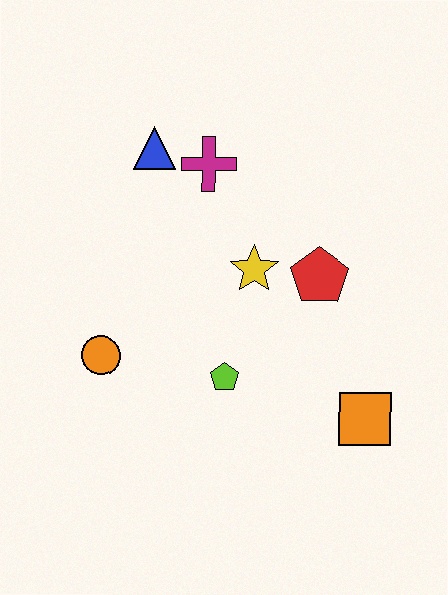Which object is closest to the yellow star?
The red pentagon is closest to the yellow star.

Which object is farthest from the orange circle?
The orange square is farthest from the orange circle.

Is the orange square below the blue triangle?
Yes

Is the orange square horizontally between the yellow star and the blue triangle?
No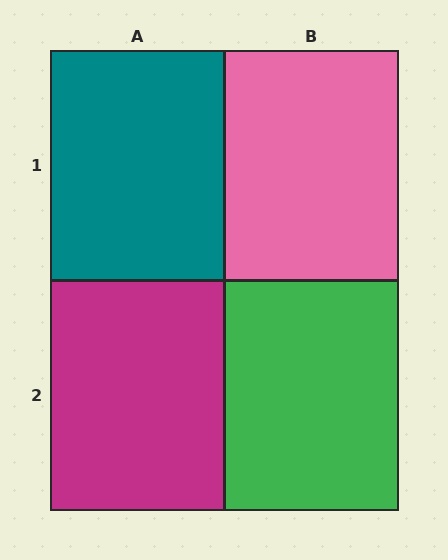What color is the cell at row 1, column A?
Teal.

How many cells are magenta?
1 cell is magenta.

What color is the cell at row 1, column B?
Pink.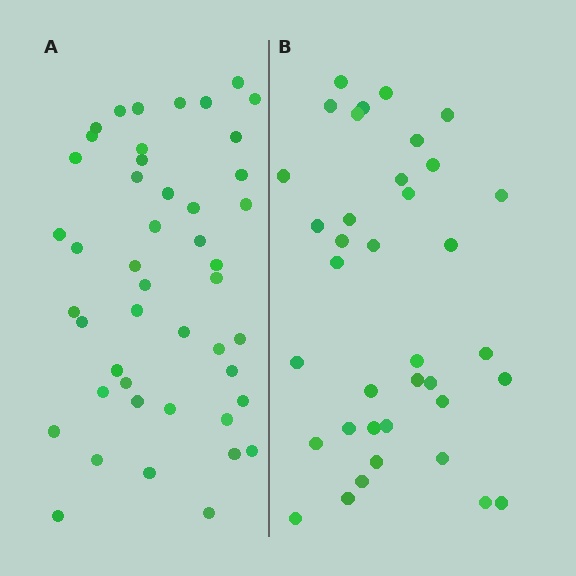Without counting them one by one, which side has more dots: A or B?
Region A (the left region) has more dots.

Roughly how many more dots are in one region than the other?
Region A has roughly 8 or so more dots than region B.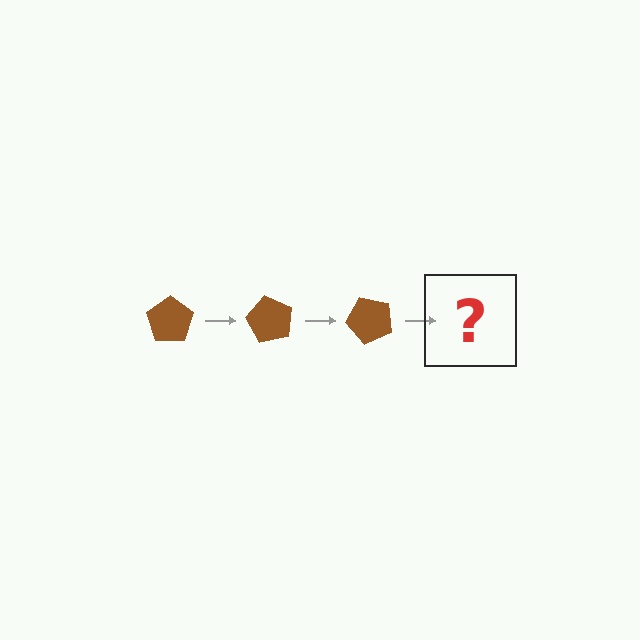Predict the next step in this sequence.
The next step is a brown pentagon rotated 180 degrees.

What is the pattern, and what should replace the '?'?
The pattern is that the pentagon rotates 60 degrees each step. The '?' should be a brown pentagon rotated 180 degrees.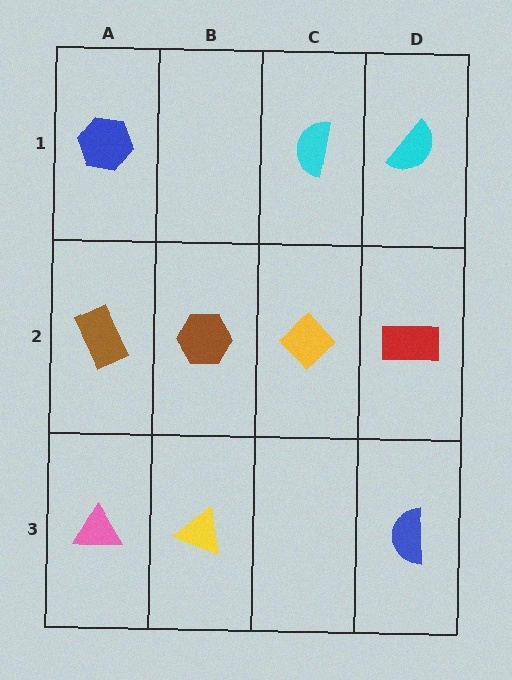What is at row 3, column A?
A pink triangle.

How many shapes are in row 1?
3 shapes.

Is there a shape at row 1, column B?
No, that cell is empty.